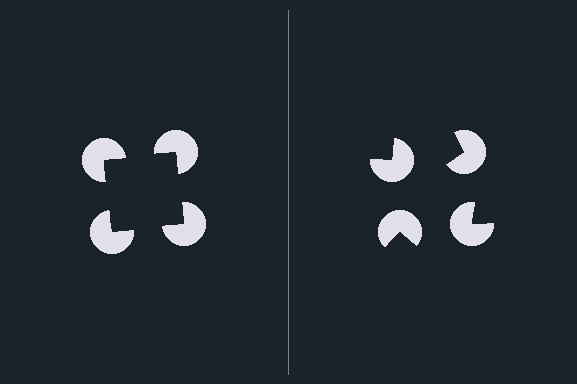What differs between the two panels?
The pac-man discs are positioned identically on both sides; only the wedge orientations differ. On the left they align to a square; on the right they are misaligned.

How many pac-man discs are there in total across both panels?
8 — 4 on each side.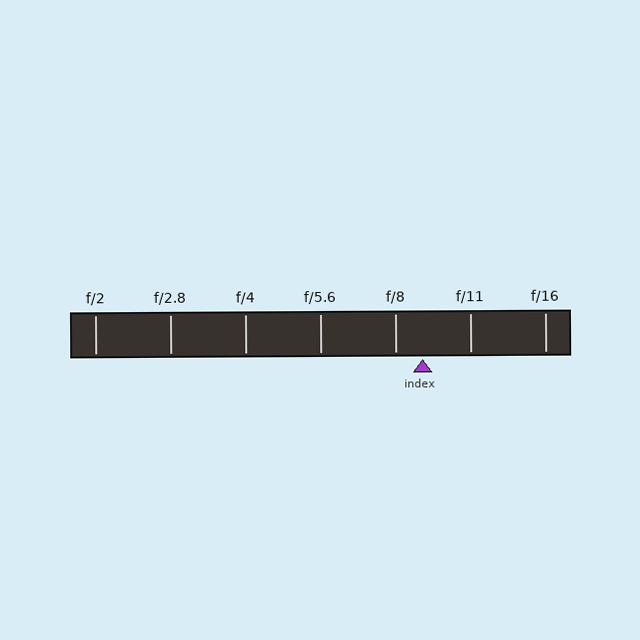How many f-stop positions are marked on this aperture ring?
There are 7 f-stop positions marked.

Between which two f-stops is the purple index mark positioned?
The index mark is between f/8 and f/11.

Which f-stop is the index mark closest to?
The index mark is closest to f/8.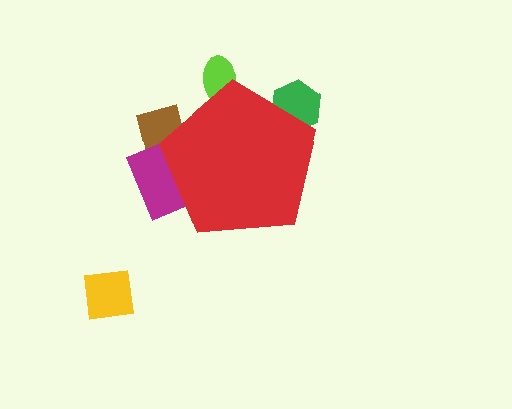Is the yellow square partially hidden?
No, the yellow square is fully visible.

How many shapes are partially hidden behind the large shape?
4 shapes are partially hidden.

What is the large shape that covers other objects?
A red pentagon.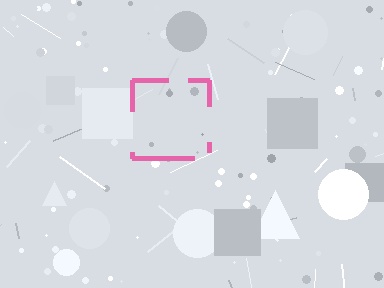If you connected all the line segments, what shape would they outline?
They would outline a square.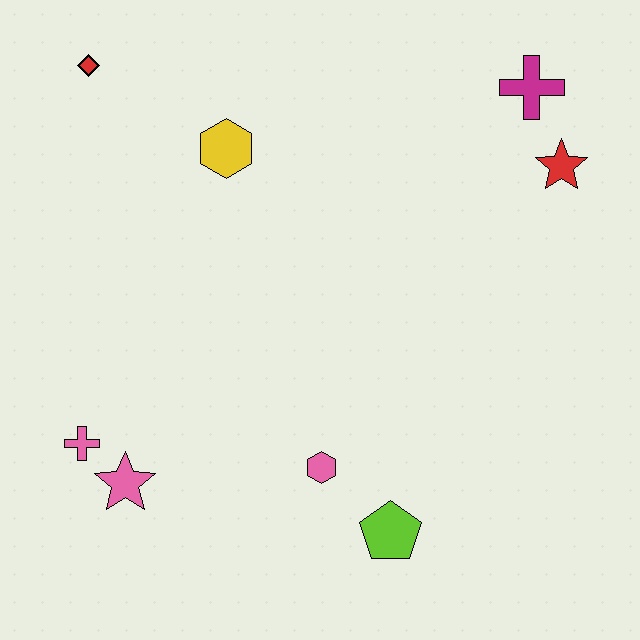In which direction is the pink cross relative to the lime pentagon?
The pink cross is to the left of the lime pentagon.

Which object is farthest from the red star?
The pink cross is farthest from the red star.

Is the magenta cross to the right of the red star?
No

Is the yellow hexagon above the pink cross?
Yes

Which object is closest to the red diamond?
The yellow hexagon is closest to the red diamond.